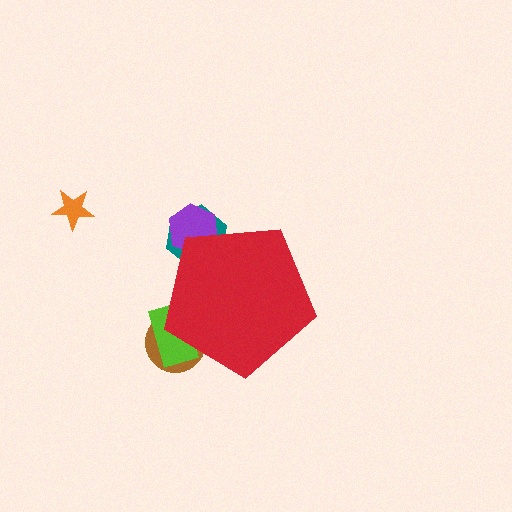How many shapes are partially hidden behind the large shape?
4 shapes are partially hidden.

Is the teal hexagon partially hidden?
Yes, the teal hexagon is partially hidden behind the red pentagon.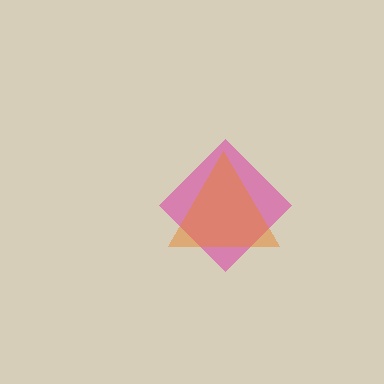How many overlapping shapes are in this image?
There are 2 overlapping shapes in the image.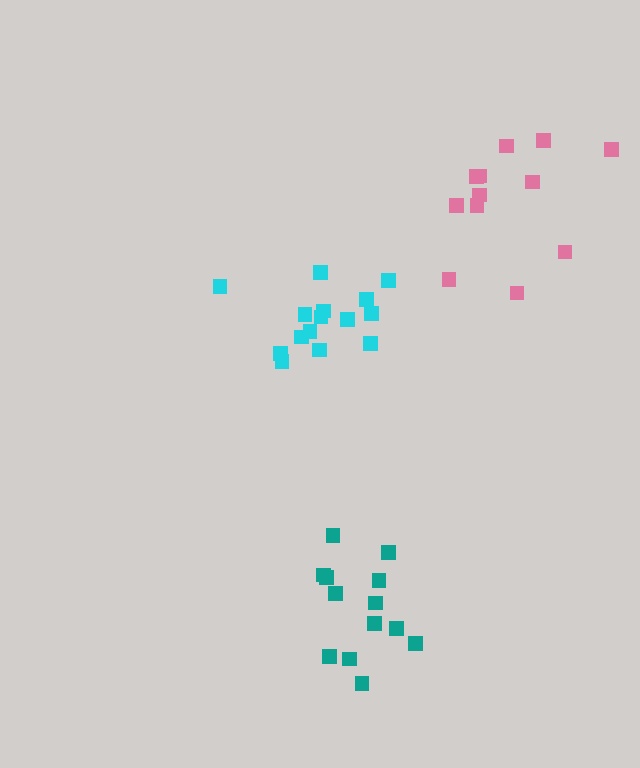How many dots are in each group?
Group 1: 12 dots, Group 2: 15 dots, Group 3: 13 dots (40 total).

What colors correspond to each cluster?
The clusters are colored: pink, cyan, teal.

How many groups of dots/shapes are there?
There are 3 groups.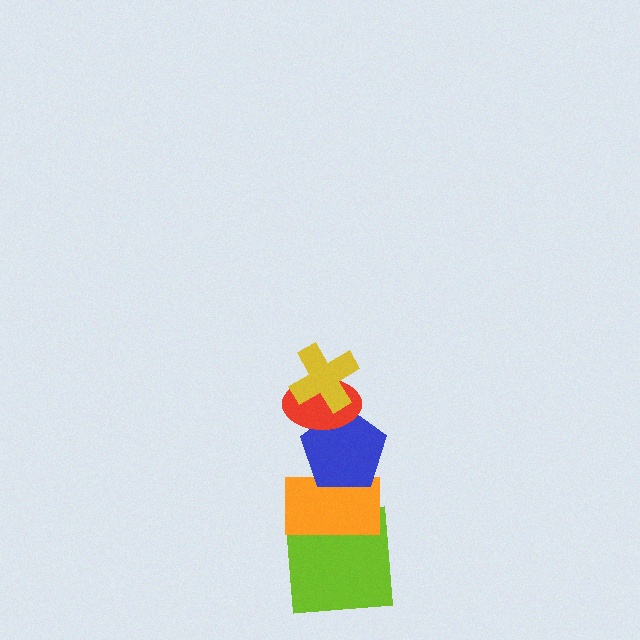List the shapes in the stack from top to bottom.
From top to bottom: the yellow cross, the red ellipse, the blue pentagon, the orange rectangle, the lime square.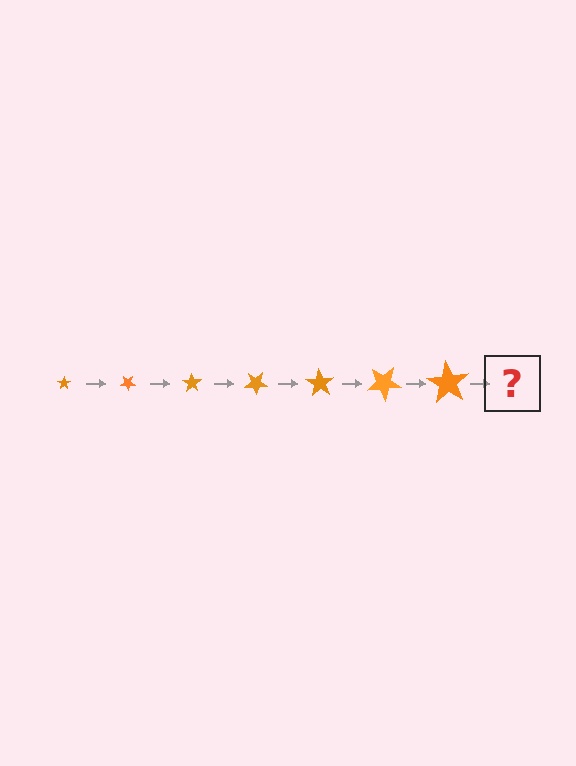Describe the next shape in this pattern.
It should be a star, larger than the previous one and rotated 245 degrees from the start.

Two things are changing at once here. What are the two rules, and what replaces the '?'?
The two rules are that the star grows larger each step and it rotates 35 degrees each step. The '?' should be a star, larger than the previous one and rotated 245 degrees from the start.